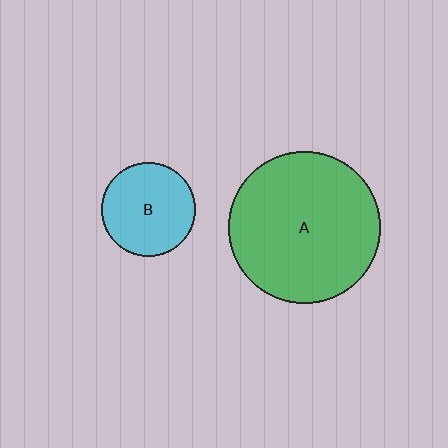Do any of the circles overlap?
No, none of the circles overlap.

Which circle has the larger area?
Circle A (green).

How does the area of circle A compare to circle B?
Approximately 2.6 times.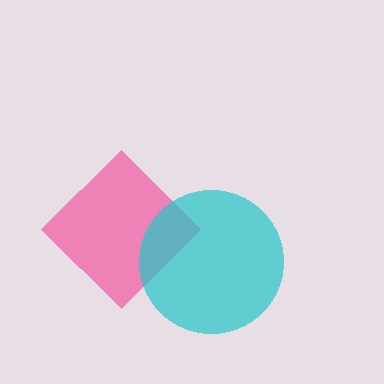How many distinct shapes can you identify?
There are 2 distinct shapes: a pink diamond, a cyan circle.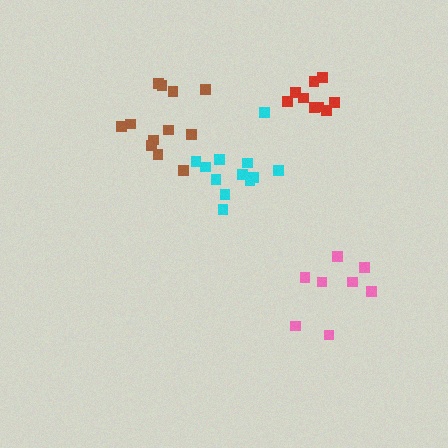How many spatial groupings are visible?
There are 4 spatial groupings.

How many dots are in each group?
Group 1: 8 dots, Group 2: 12 dots, Group 3: 12 dots, Group 4: 9 dots (41 total).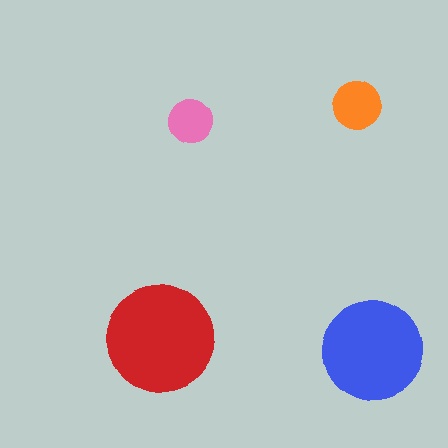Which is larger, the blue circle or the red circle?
The red one.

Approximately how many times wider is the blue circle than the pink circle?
About 2.5 times wider.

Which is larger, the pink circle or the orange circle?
The orange one.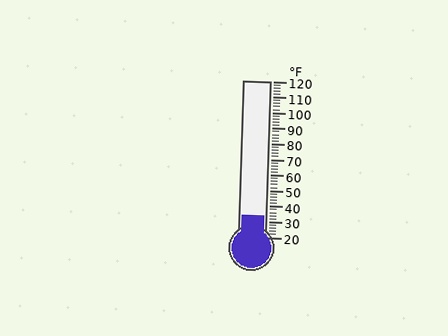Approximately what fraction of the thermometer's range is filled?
The thermometer is filled to approximately 15% of its range.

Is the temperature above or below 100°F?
The temperature is below 100°F.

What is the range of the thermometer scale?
The thermometer scale ranges from 20°F to 120°F.